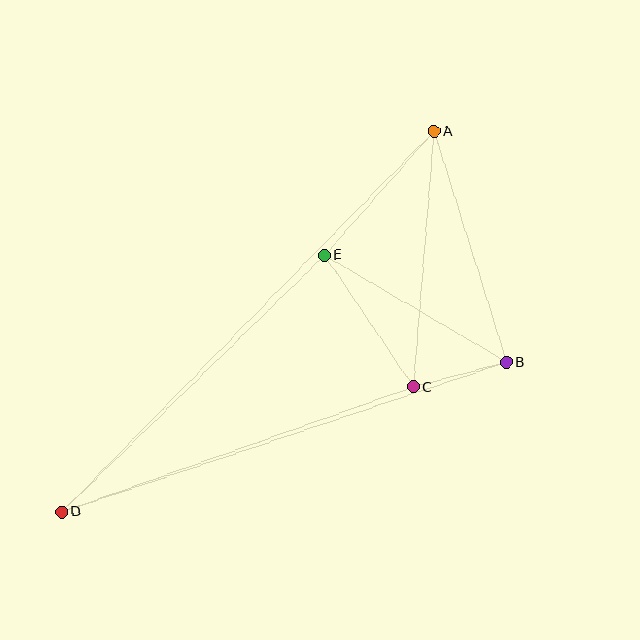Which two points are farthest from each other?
Points A and D are farthest from each other.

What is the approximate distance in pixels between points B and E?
The distance between B and E is approximately 211 pixels.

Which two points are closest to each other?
Points B and C are closest to each other.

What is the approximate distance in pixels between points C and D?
The distance between C and D is approximately 373 pixels.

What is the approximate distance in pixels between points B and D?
The distance between B and D is approximately 470 pixels.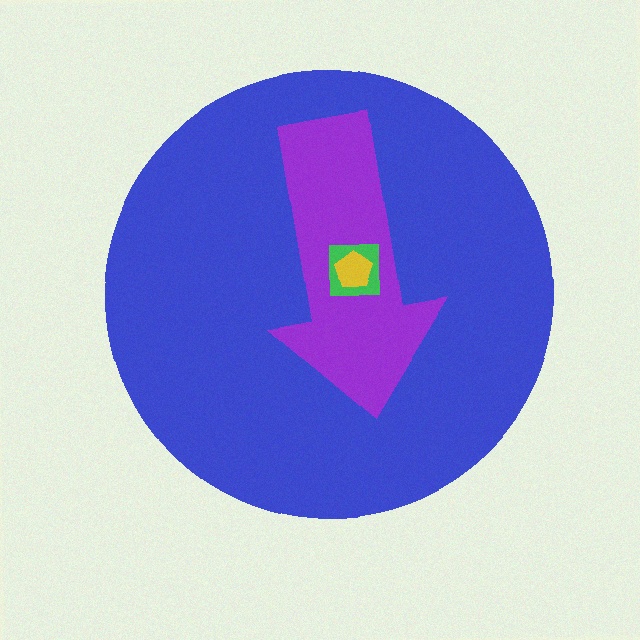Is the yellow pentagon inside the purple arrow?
Yes.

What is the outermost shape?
The blue circle.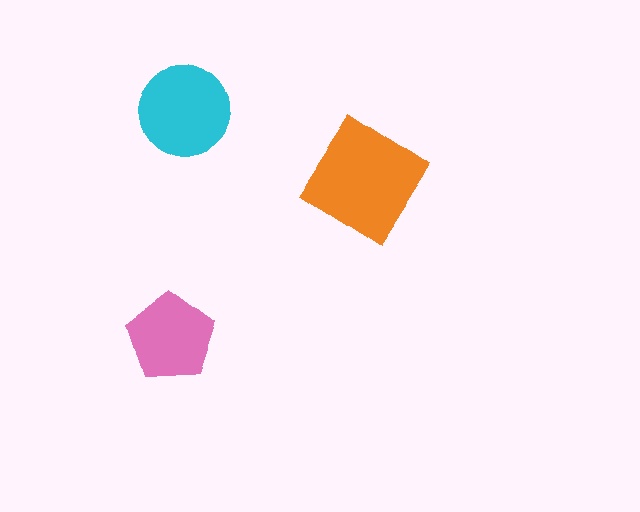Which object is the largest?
The orange diamond.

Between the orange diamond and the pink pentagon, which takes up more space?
The orange diamond.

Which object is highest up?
The cyan circle is topmost.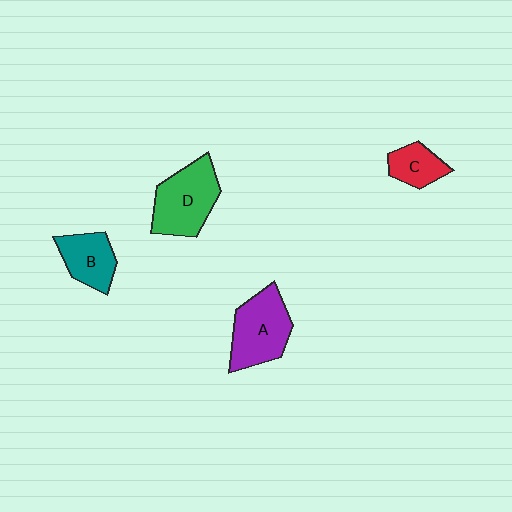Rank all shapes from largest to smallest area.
From largest to smallest: D (green), A (purple), B (teal), C (red).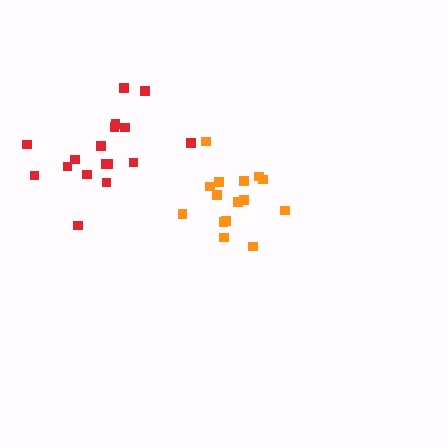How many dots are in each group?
Group 1: 17 dots, Group 2: 15 dots (32 total).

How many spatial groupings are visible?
There are 2 spatial groupings.